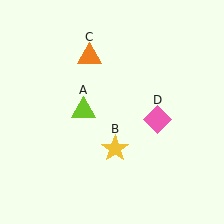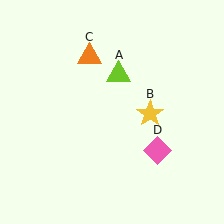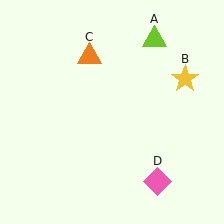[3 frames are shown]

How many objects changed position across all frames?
3 objects changed position: lime triangle (object A), yellow star (object B), pink diamond (object D).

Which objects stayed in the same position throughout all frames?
Orange triangle (object C) remained stationary.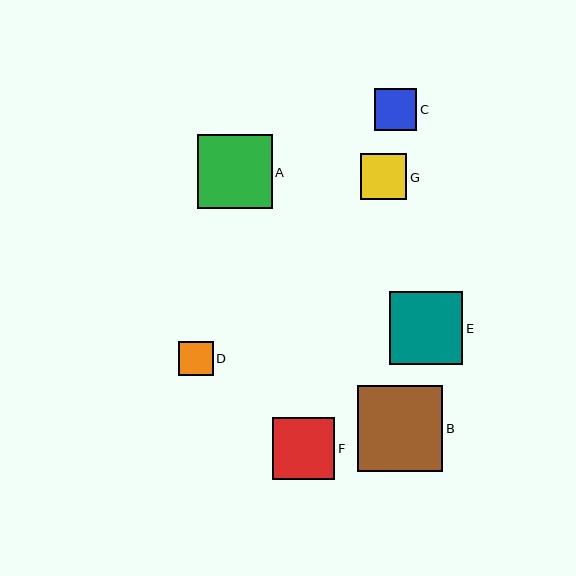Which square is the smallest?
Square D is the smallest with a size of approximately 35 pixels.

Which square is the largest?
Square B is the largest with a size of approximately 85 pixels.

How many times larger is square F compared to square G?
Square F is approximately 1.4 times the size of square G.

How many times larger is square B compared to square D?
Square B is approximately 2.5 times the size of square D.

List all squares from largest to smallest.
From largest to smallest: B, A, E, F, G, C, D.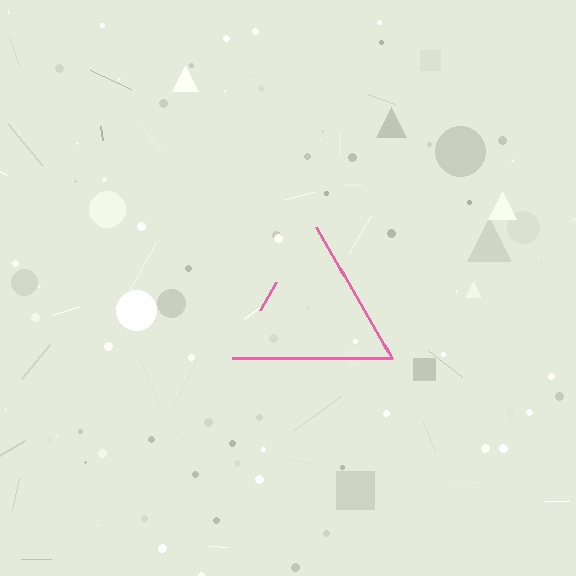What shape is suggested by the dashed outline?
The dashed outline suggests a triangle.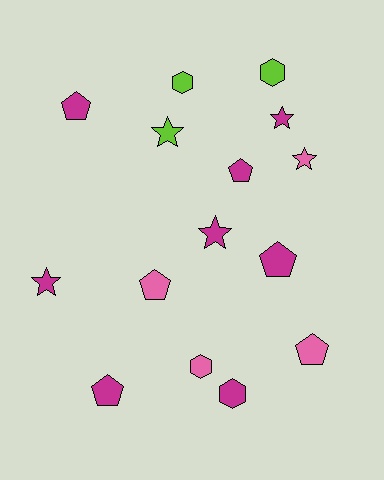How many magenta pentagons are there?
There are 4 magenta pentagons.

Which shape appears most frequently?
Pentagon, with 6 objects.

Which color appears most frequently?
Magenta, with 8 objects.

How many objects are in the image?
There are 15 objects.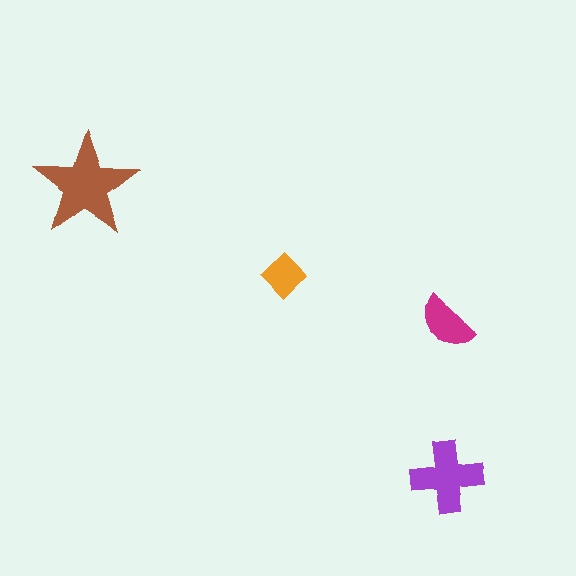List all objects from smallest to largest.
The orange diamond, the magenta semicircle, the purple cross, the brown star.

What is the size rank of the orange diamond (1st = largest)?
4th.